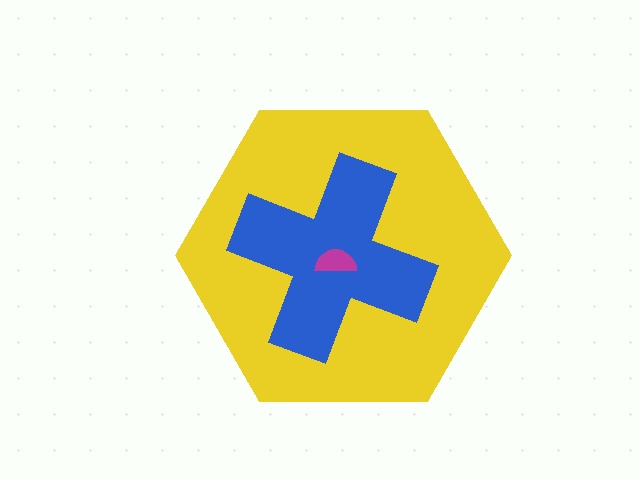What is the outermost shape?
The yellow hexagon.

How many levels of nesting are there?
3.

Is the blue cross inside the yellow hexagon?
Yes.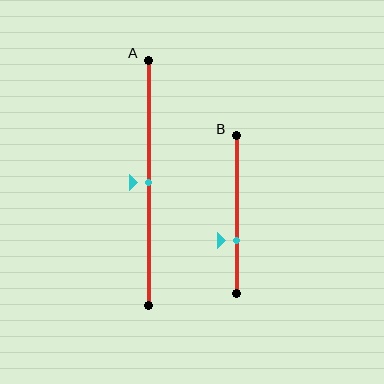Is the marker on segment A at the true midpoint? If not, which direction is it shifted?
Yes, the marker on segment A is at the true midpoint.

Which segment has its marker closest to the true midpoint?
Segment A has its marker closest to the true midpoint.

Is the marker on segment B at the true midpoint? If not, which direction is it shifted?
No, the marker on segment B is shifted downward by about 17% of the segment length.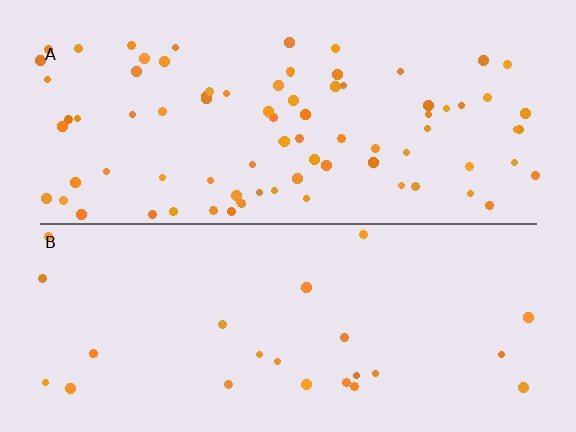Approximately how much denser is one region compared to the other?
Approximately 3.5× — region A over region B.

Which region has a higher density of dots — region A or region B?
A (the top).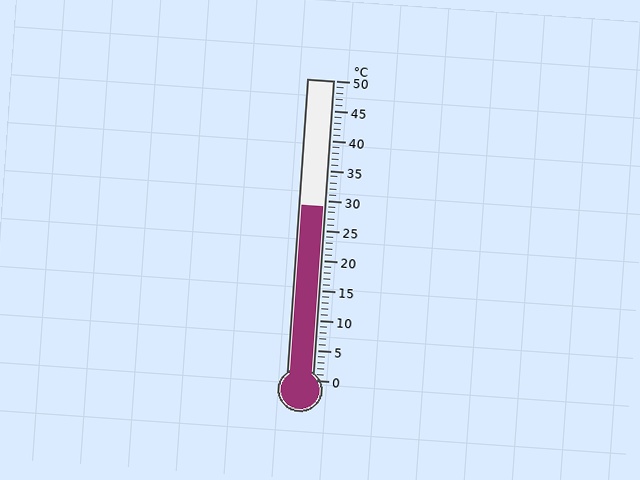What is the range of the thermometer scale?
The thermometer scale ranges from 0°C to 50°C.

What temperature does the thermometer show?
The thermometer shows approximately 29°C.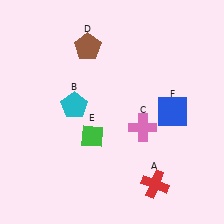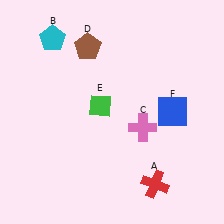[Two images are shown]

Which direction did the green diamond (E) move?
The green diamond (E) moved up.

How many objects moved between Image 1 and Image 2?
2 objects moved between the two images.